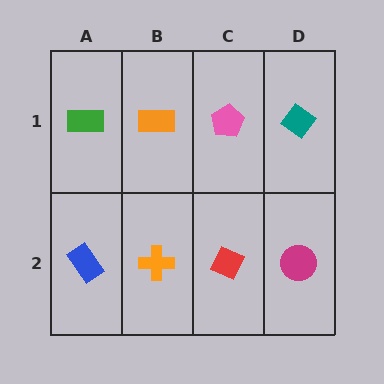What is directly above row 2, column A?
A green rectangle.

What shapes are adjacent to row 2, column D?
A teal diamond (row 1, column D), a red diamond (row 2, column C).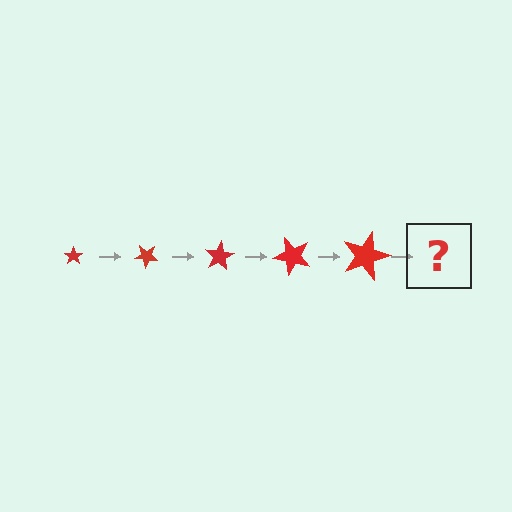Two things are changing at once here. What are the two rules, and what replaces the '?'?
The two rules are that the star grows larger each step and it rotates 40 degrees each step. The '?' should be a star, larger than the previous one and rotated 200 degrees from the start.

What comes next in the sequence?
The next element should be a star, larger than the previous one and rotated 200 degrees from the start.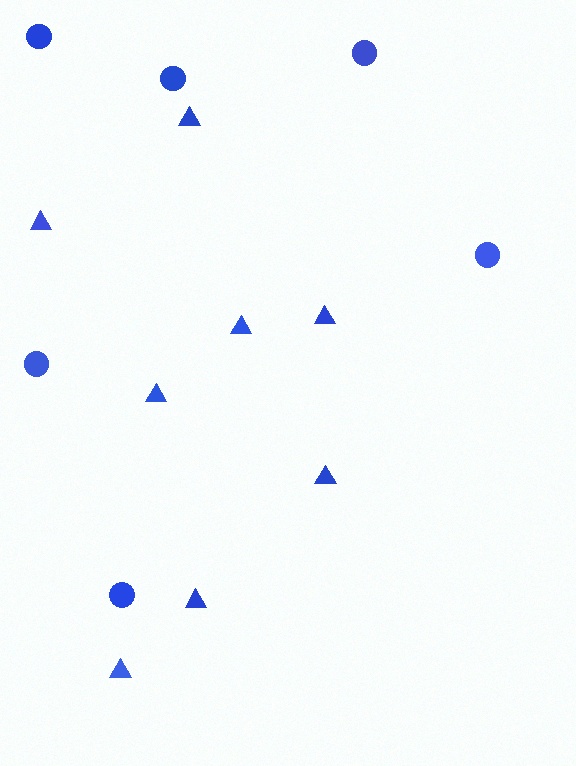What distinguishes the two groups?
There are 2 groups: one group of circles (6) and one group of triangles (8).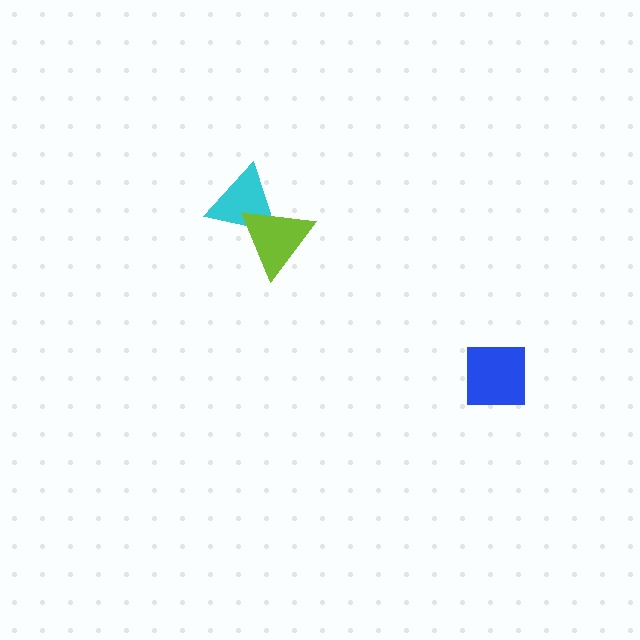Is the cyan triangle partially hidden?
Yes, it is partially covered by another shape.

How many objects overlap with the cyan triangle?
1 object overlaps with the cyan triangle.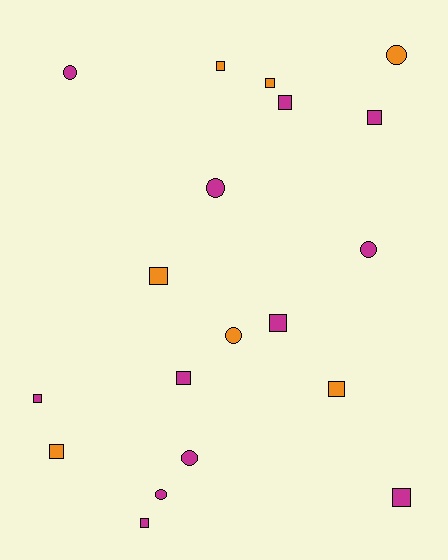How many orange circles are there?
There are 2 orange circles.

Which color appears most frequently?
Magenta, with 12 objects.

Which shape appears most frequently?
Square, with 12 objects.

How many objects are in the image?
There are 19 objects.